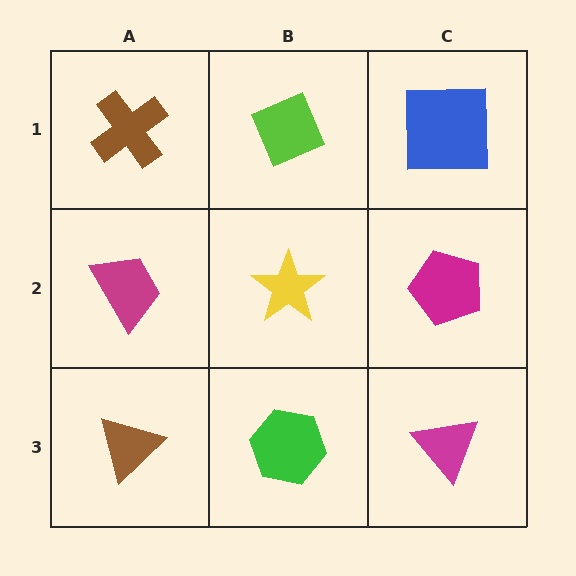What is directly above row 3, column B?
A yellow star.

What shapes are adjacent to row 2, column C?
A blue square (row 1, column C), a magenta triangle (row 3, column C), a yellow star (row 2, column B).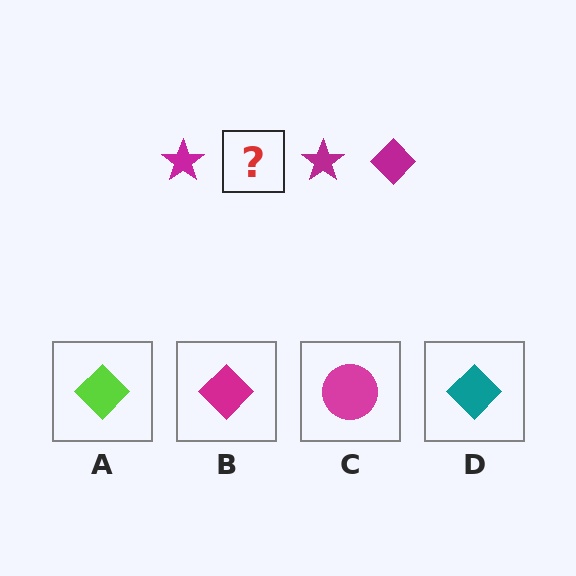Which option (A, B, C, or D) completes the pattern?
B.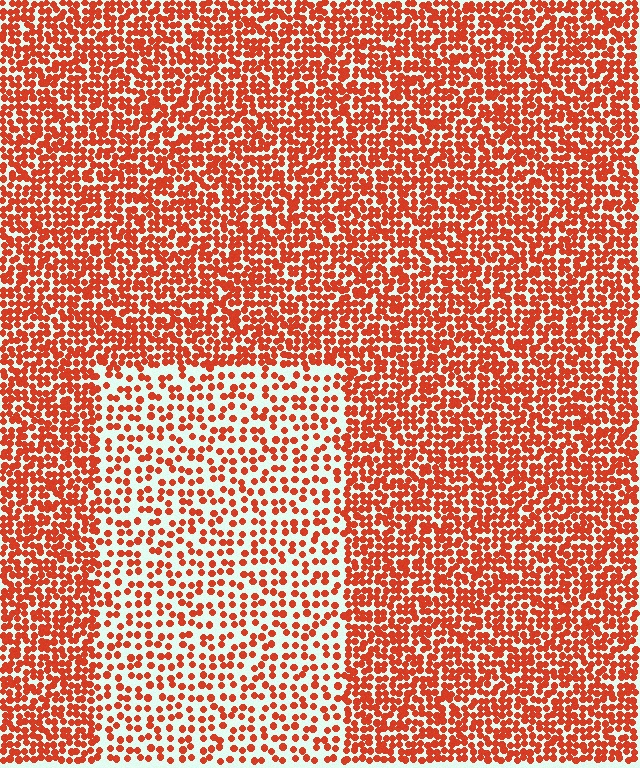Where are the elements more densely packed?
The elements are more densely packed outside the rectangle boundary.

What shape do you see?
I see a rectangle.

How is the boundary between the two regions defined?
The boundary is defined by a change in element density (approximately 2.0x ratio). All elements are the same color, size, and shape.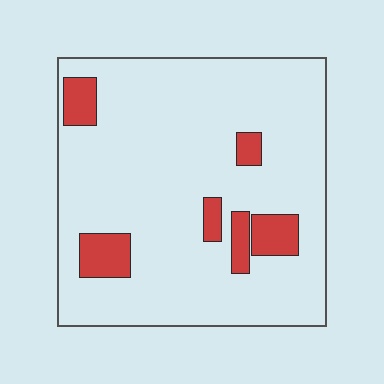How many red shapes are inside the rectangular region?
6.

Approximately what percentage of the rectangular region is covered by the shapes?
Approximately 10%.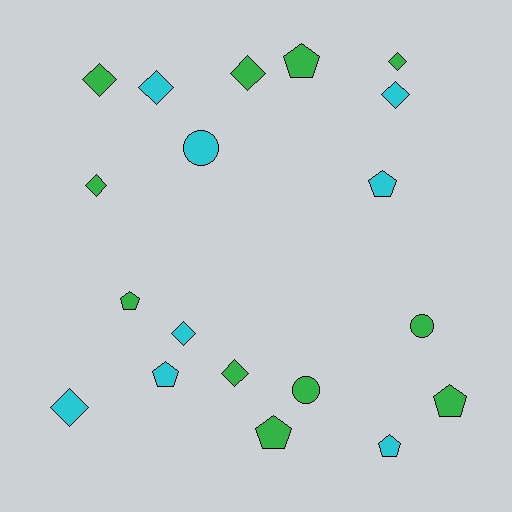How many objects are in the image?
There are 19 objects.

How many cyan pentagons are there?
There are 3 cyan pentagons.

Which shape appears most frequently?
Diamond, with 9 objects.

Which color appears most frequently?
Green, with 11 objects.